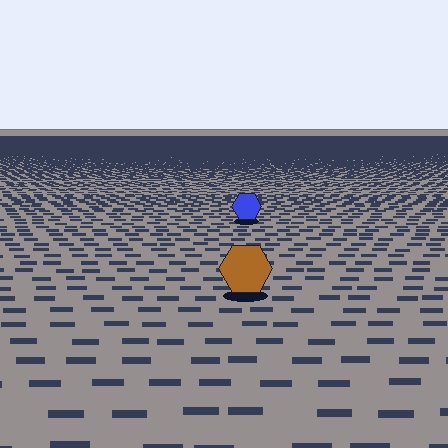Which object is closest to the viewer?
The brown hexagon is closest. The texture marks near it are larger and more spread out.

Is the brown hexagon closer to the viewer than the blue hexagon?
Yes. The brown hexagon is closer — you can tell from the texture gradient: the ground texture is coarser near it.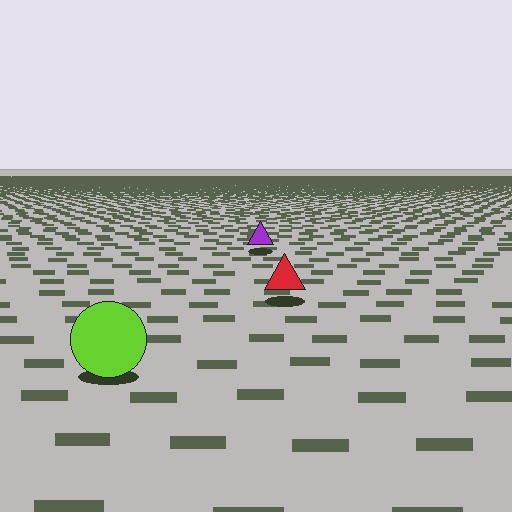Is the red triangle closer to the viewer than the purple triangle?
Yes. The red triangle is closer — you can tell from the texture gradient: the ground texture is coarser near it.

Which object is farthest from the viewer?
The purple triangle is farthest from the viewer. It appears smaller and the ground texture around it is denser.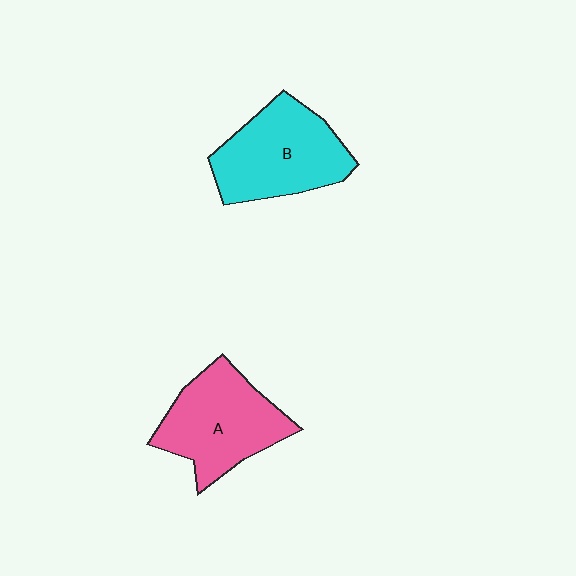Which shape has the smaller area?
Shape A (pink).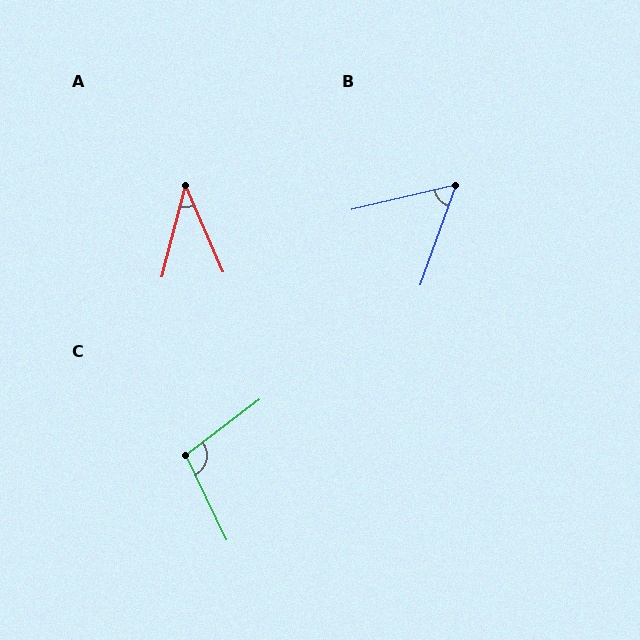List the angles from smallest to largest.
A (38°), B (57°), C (101°).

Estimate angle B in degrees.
Approximately 57 degrees.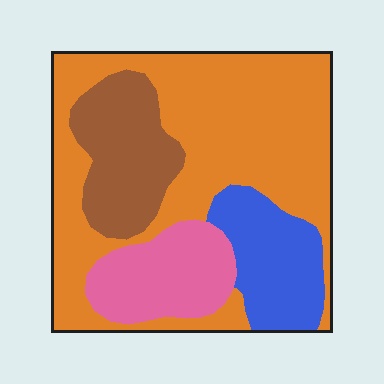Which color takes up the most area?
Orange, at roughly 55%.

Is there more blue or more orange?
Orange.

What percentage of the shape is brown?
Brown covers roughly 15% of the shape.